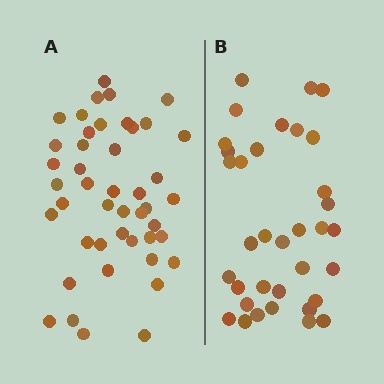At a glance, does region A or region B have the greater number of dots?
Region A (the left region) has more dots.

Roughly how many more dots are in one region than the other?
Region A has roughly 10 or so more dots than region B.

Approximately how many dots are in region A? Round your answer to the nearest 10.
About 40 dots. (The exact count is 45, which rounds to 40.)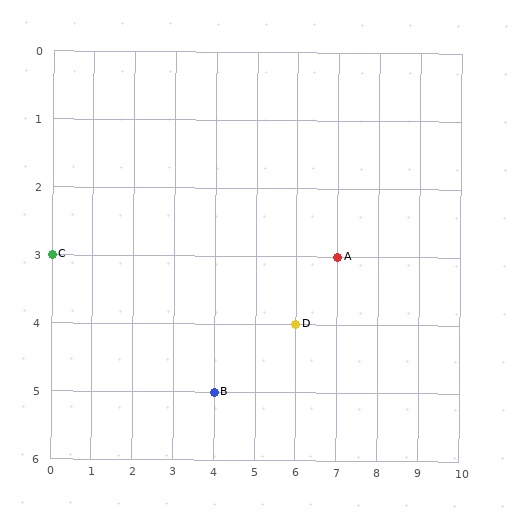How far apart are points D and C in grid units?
Points D and C are 6 columns and 1 row apart (about 6.1 grid units diagonally).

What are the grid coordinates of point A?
Point A is at grid coordinates (7, 3).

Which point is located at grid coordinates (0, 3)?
Point C is at (0, 3).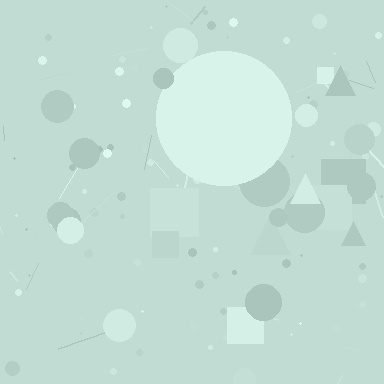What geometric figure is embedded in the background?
A circle is embedded in the background.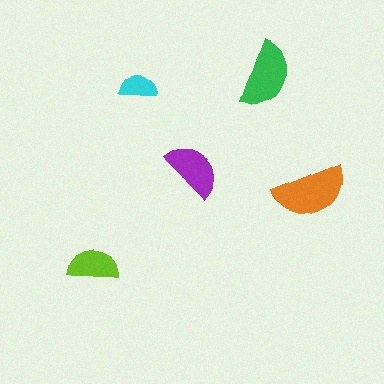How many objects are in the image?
There are 5 objects in the image.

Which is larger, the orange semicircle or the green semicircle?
The orange one.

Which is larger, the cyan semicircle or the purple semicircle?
The purple one.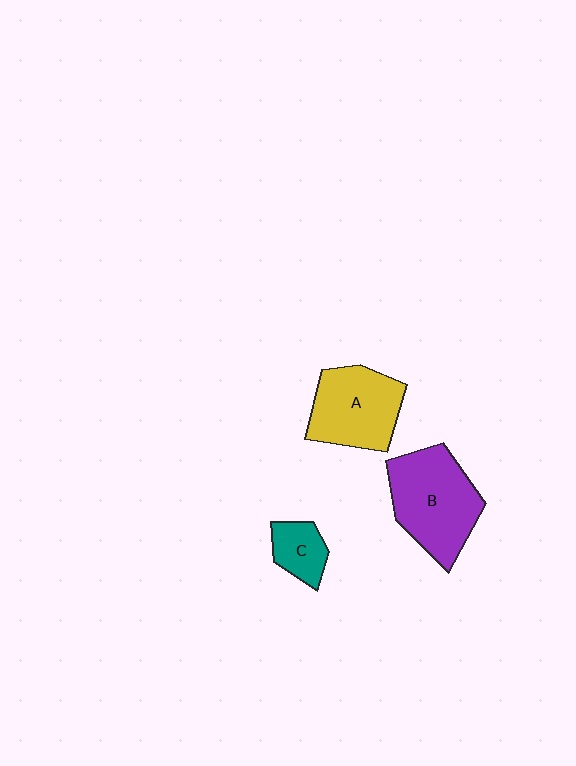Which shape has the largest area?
Shape B (purple).